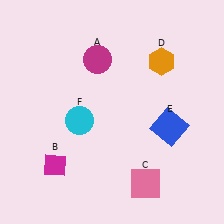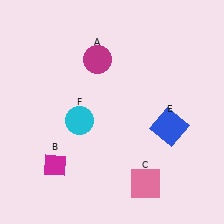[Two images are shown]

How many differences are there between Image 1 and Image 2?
There is 1 difference between the two images.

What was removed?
The orange hexagon (D) was removed in Image 2.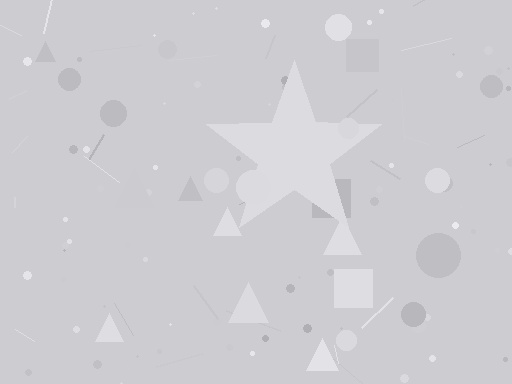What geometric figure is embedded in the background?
A star is embedded in the background.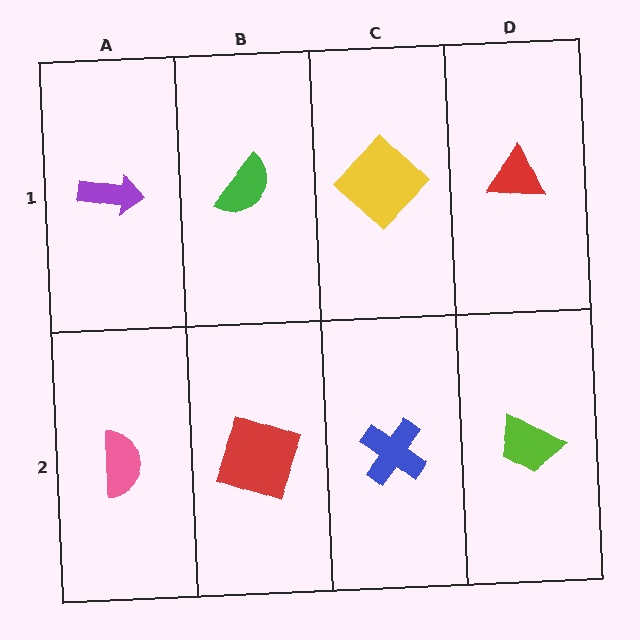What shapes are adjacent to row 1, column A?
A pink semicircle (row 2, column A), a green semicircle (row 1, column B).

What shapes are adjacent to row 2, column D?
A red triangle (row 1, column D), a blue cross (row 2, column C).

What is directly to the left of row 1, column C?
A green semicircle.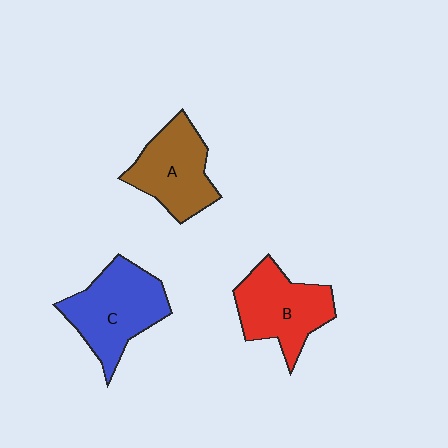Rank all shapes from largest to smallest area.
From largest to smallest: C (blue), B (red), A (brown).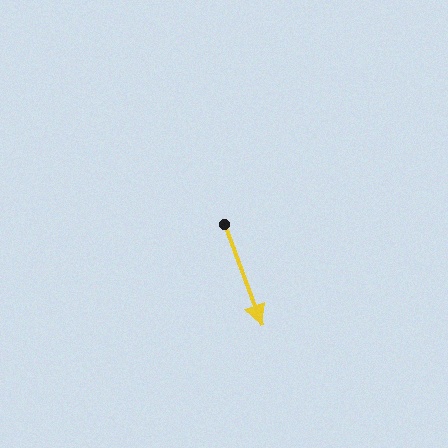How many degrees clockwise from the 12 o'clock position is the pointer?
Approximately 160 degrees.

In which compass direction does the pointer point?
South.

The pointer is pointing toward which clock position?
Roughly 5 o'clock.